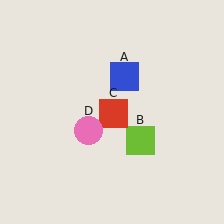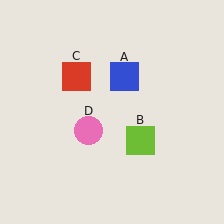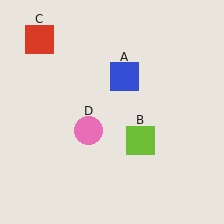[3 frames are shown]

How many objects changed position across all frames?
1 object changed position: red square (object C).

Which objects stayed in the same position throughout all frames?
Blue square (object A) and lime square (object B) and pink circle (object D) remained stationary.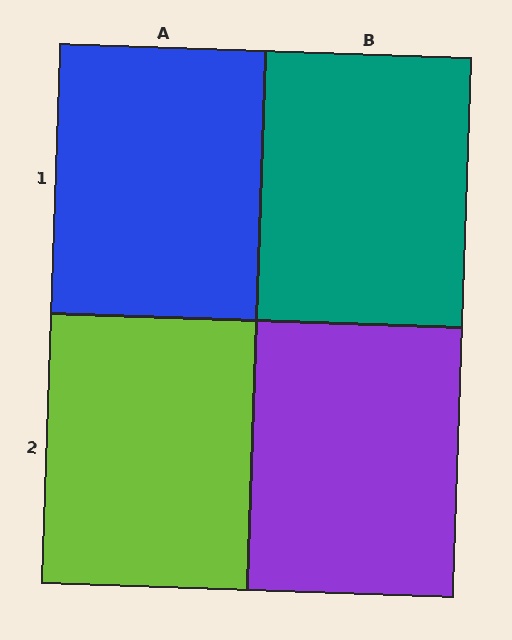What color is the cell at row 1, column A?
Blue.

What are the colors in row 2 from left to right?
Lime, purple.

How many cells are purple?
1 cell is purple.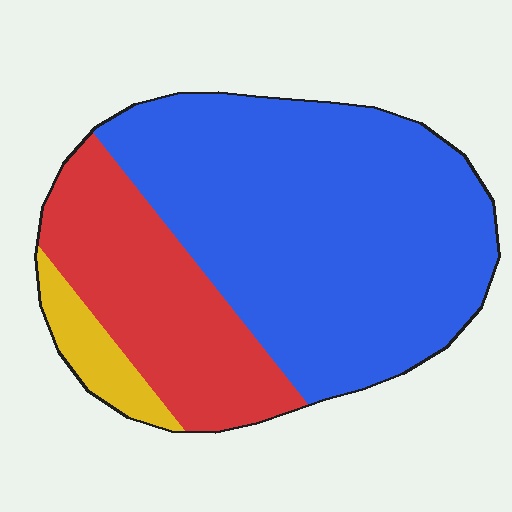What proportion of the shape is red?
Red covers 28% of the shape.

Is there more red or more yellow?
Red.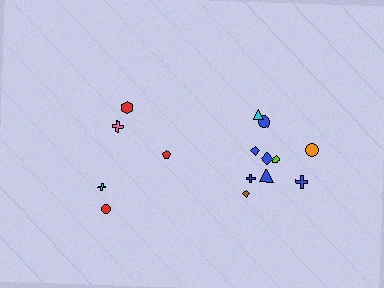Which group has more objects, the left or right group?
The right group.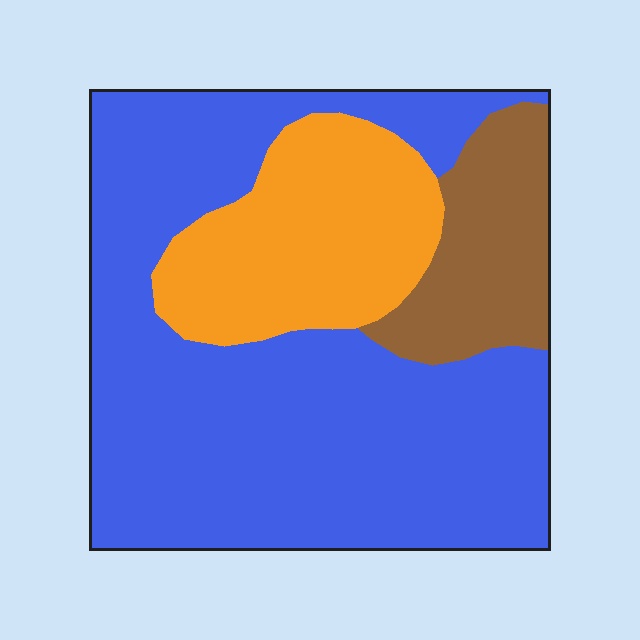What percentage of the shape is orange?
Orange covers about 20% of the shape.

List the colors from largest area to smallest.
From largest to smallest: blue, orange, brown.